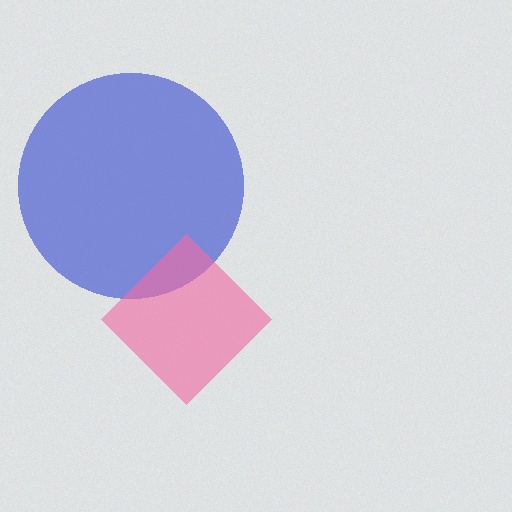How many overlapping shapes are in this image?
There are 2 overlapping shapes in the image.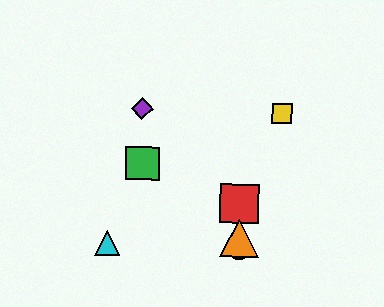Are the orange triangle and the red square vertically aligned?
Yes, both are at x≈239.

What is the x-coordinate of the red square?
The red square is at x≈239.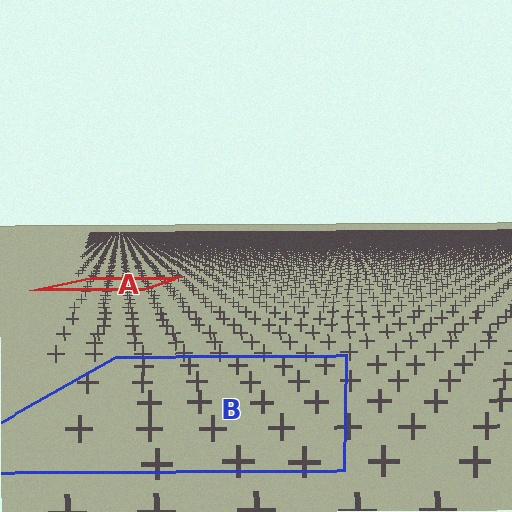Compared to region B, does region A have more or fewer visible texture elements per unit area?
Region A has more texture elements per unit area — they are packed more densely because it is farther away.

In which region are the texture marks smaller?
The texture marks are smaller in region A, because it is farther away.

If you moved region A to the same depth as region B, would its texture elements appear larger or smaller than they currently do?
They would appear larger. At a closer depth, the same texture elements are projected at a bigger on-screen size.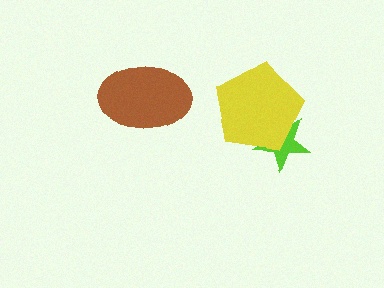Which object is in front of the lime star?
The yellow pentagon is in front of the lime star.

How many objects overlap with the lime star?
1 object overlaps with the lime star.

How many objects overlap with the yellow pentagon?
1 object overlaps with the yellow pentagon.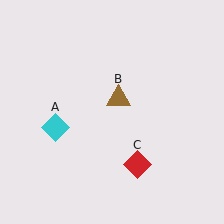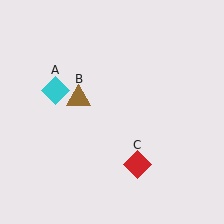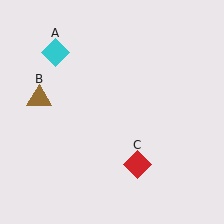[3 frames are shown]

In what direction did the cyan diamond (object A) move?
The cyan diamond (object A) moved up.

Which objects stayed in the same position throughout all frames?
Red diamond (object C) remained stationary.